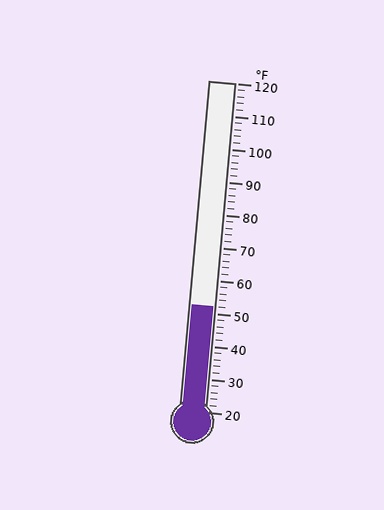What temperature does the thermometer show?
The thermometer shows approximately 52°F.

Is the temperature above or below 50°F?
The temperature is above 50°F.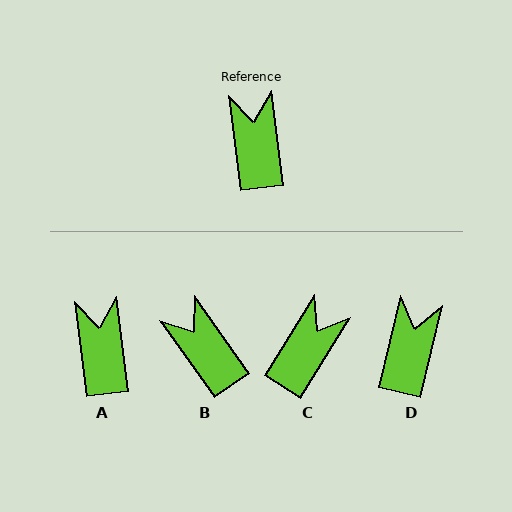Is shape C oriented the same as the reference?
No, it is off by about 39 degrees.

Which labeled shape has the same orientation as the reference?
A.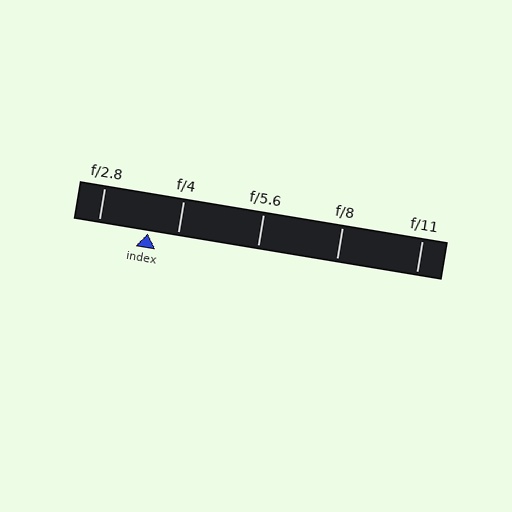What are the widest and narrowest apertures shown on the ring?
The widest aperture shown is f/2.8 and the narrowest is f/11.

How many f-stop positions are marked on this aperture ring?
There are 5 f-stop positions marked.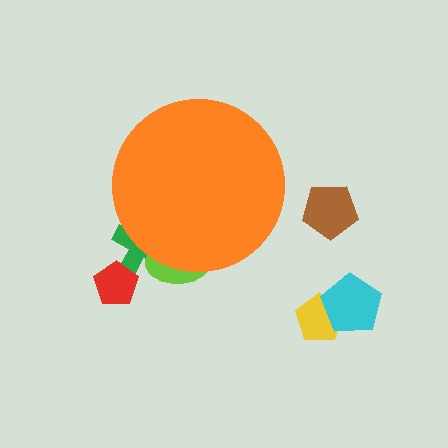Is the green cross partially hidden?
Yes, the green cross is partially hidden behind the orange circle.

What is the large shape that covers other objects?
An orange circle.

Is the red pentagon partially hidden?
No, the red pentagon is fully visible.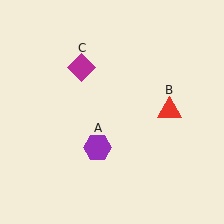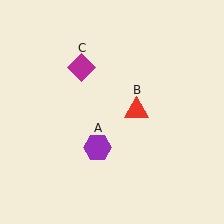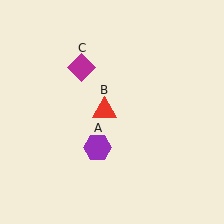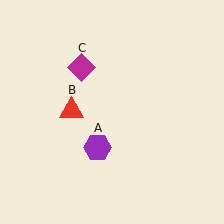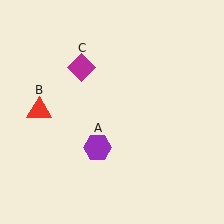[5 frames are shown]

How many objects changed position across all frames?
1 object changed position: red triangle (object B).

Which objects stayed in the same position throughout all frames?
Purple hexagon (object A) and magenta diamond (object C) remained stationary.